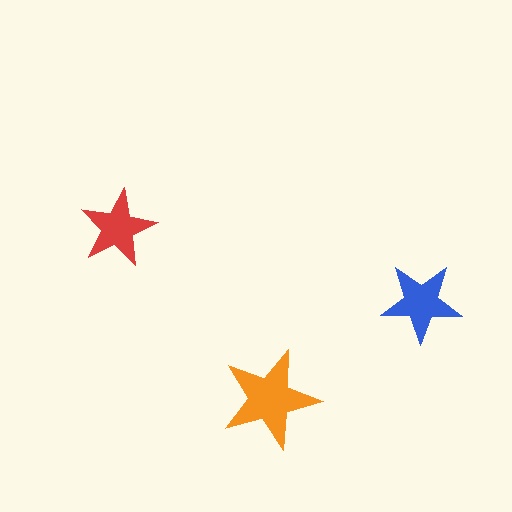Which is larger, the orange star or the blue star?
The orange one.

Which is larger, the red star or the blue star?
The blue one.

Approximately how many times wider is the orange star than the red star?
About 1.5 times wider.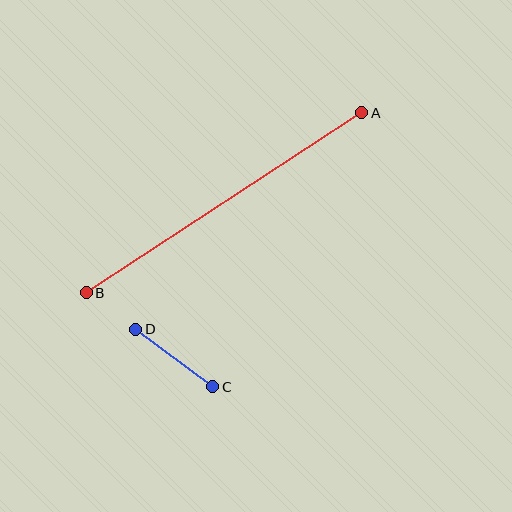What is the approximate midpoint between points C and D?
The midpoint is at approximately (174, 358) pixels.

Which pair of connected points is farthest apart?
Points A and B are farthest apart.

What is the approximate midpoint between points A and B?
The midpoint is at approximately (224, 203) pixels.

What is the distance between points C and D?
The distance is approximately 96 pixels.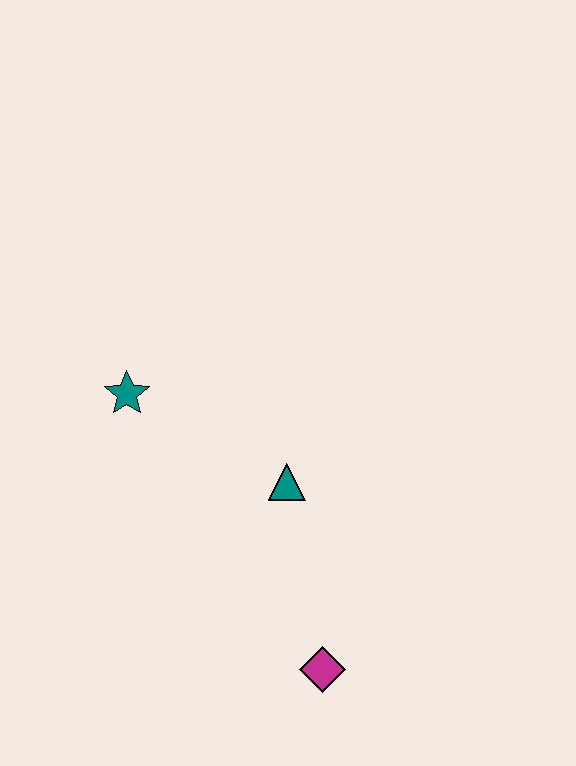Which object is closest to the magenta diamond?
The teal triangle is closest to the magenta diamond.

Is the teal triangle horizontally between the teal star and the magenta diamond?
Yes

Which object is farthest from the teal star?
The magenta diamond is farthest from the teal star.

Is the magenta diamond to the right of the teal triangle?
Yes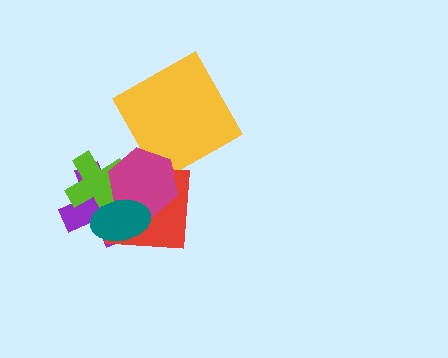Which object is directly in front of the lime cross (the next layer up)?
The magenta hexagon is directly in front of the lime cross.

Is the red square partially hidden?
Yes, it is partially covered by another shape.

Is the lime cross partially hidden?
Yes, it is partially covered by another shape.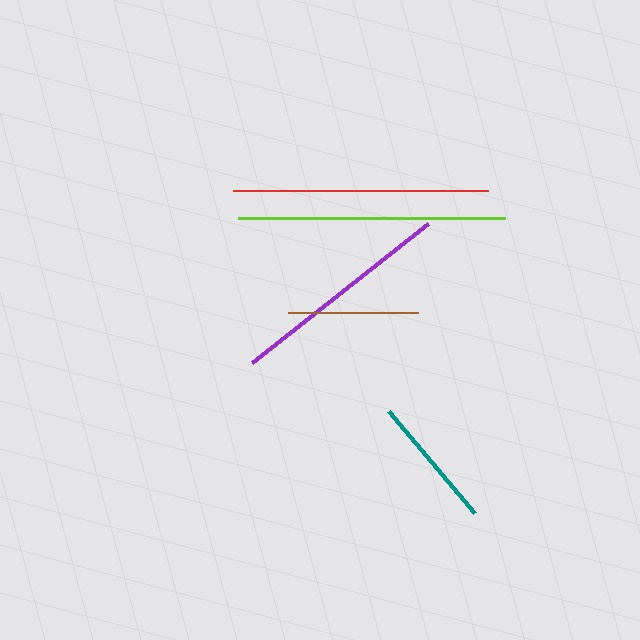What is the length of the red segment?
The red segment is approximately 255 pixels long.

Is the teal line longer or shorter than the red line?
The red line is longer than the teal line.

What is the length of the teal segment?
The teal segment is approximately 133 pixels long.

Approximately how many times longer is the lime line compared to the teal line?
The lime line is approximately 2.0 times the length of the teal line.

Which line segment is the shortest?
The brown line is the shortest at approximately 131 pixels.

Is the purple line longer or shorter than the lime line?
The lime line is longer than the purple line.